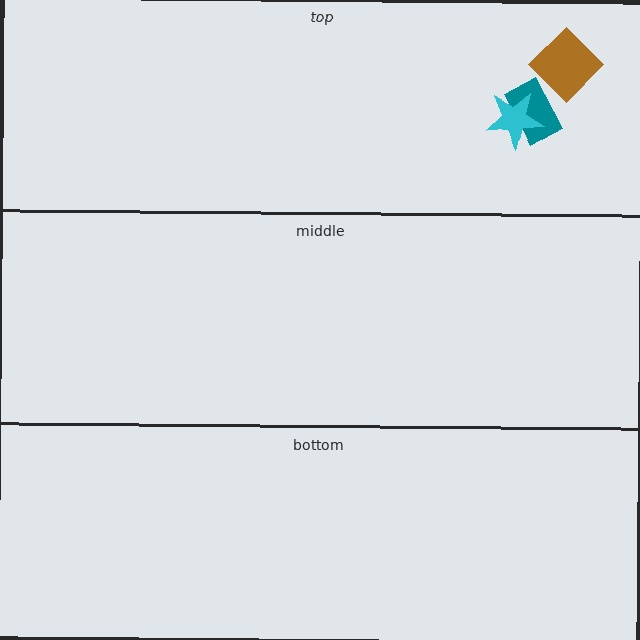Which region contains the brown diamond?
The top region.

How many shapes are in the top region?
3.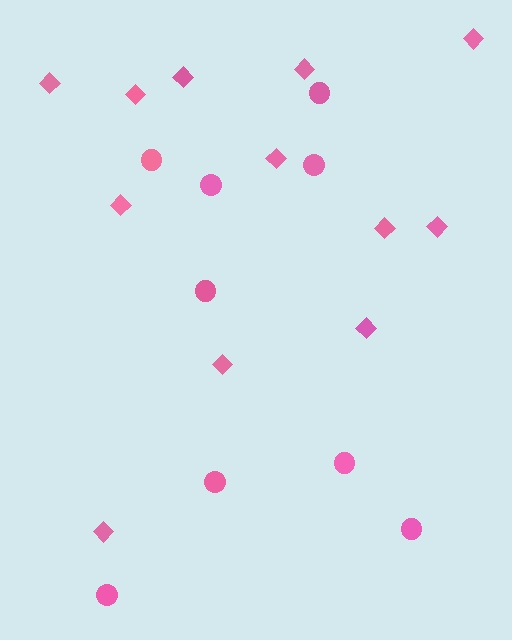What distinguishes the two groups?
There are 2 groups: one group of circles (9) and one group of diamonds (12).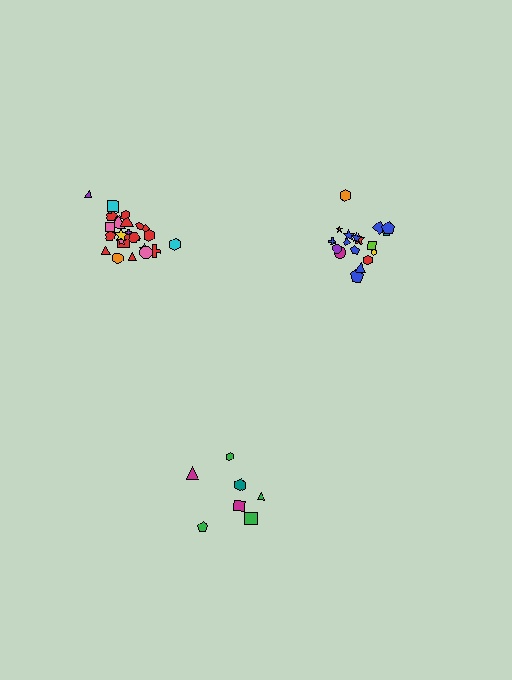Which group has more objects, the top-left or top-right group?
The top-left group.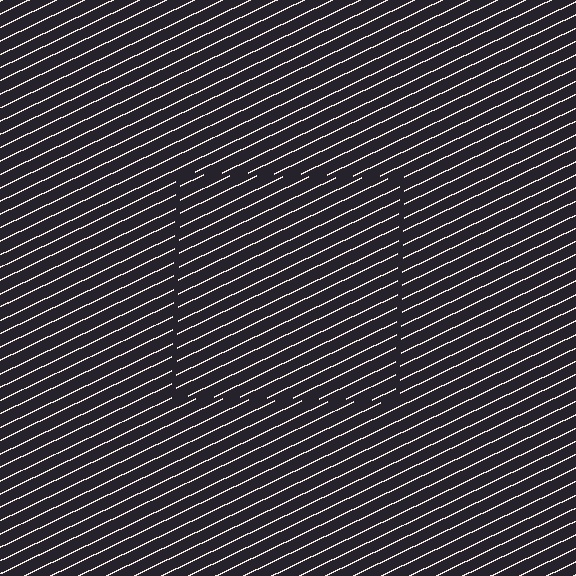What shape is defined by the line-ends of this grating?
An illusory square. The interior of the shape contains the same grating, shifted by half a period — the contour is defined by the phase discontinuity where line-ends from the inner and outer gratings abut.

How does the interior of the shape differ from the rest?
The interior of the shape contains the same grating, shifted by half a period — the contour is defined by the phase discontinuity where line-ends from the inner and outer gratings abut.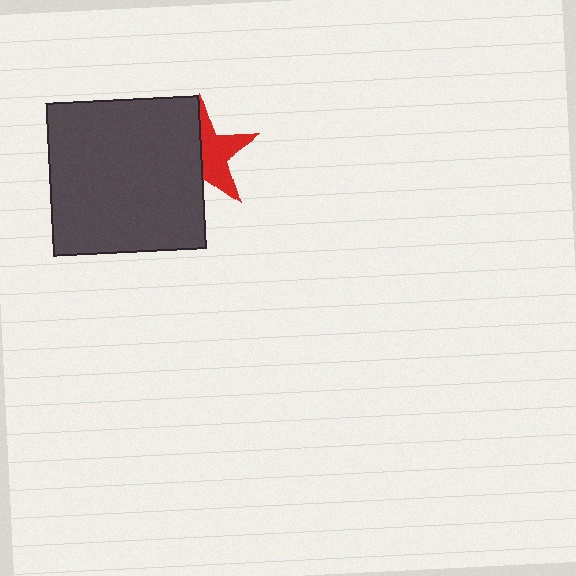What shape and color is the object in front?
The object in front is a dark gray square.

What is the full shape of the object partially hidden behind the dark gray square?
The partially hidden object is a red star.